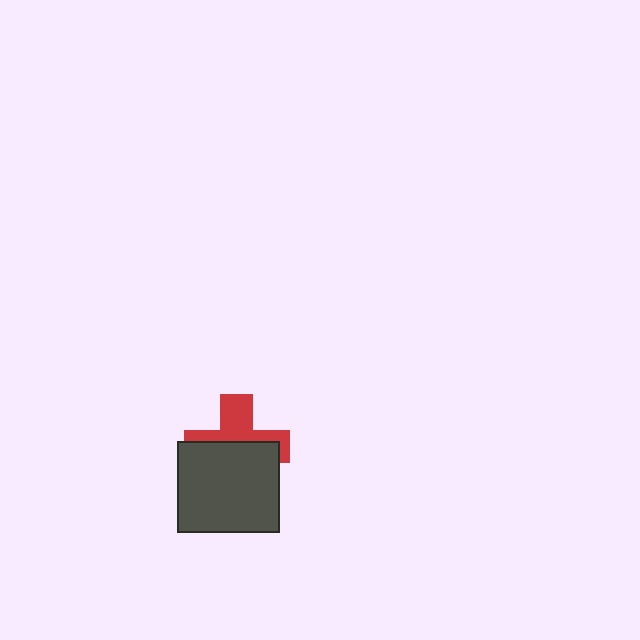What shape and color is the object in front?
The object in front is a dark gray rectangle.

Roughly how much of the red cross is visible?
A small part of it is visible (roughly 45%).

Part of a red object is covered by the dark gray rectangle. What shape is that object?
It is a cross.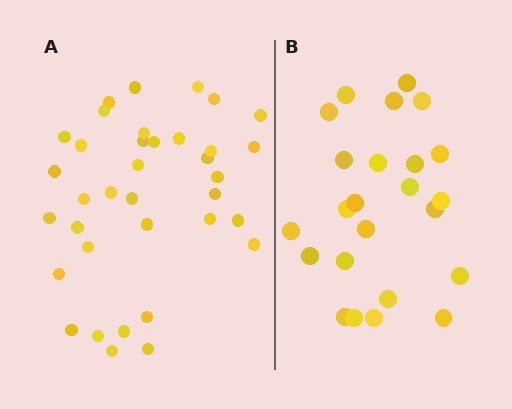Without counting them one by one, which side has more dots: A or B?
Region A (the left region) has more dots.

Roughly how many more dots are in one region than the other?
Region A has roughly 12 or so more dots than region B.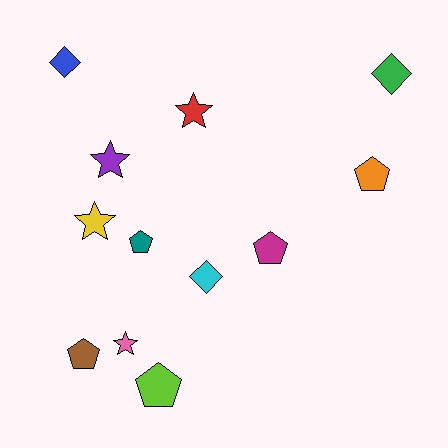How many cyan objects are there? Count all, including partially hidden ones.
There is 1 cyan object.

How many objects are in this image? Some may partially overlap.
There are 12 objects.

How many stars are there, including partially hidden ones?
There are 4 stars.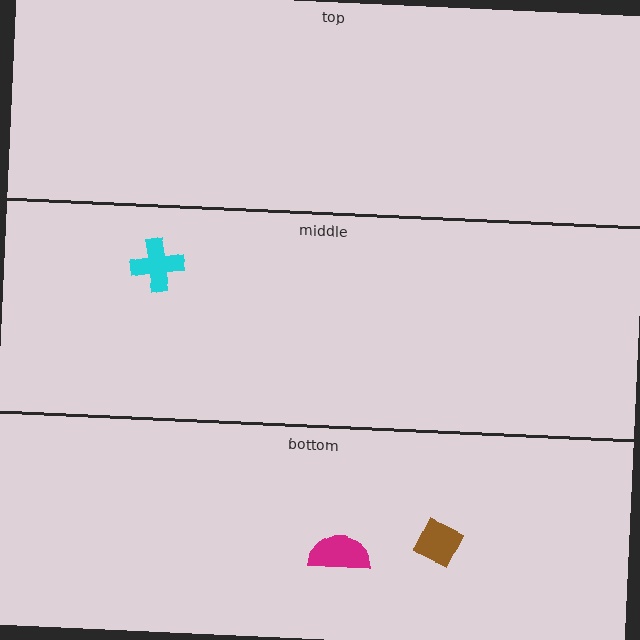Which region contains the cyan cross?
The middle region.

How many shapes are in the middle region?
1.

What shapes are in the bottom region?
The brown diamond, the magenta semicircle.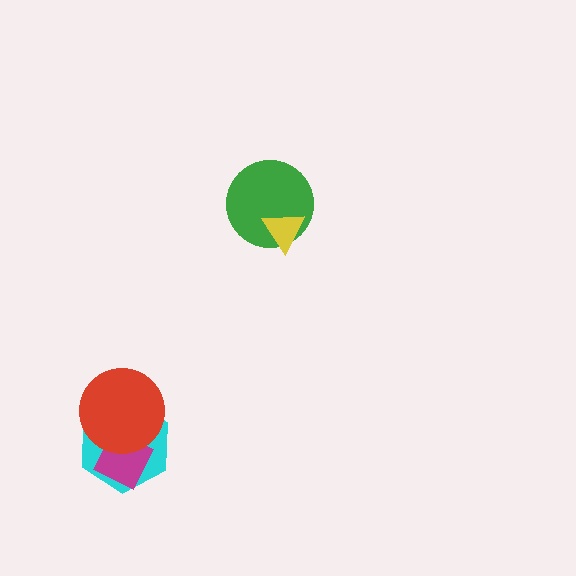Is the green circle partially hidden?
Yes, it is partially covered by another shape.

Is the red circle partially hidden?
No, no other shape covers it.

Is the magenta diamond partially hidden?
Yes, it is partially covered by another shape.